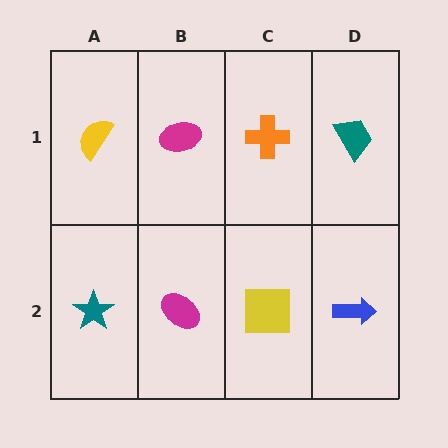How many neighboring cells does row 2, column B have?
3.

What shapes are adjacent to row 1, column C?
A yellow square (row 2, column C), a magenta ellipse (row 1, column B), a teal trapezoid (row 1, column D).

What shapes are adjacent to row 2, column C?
An orange cross (row 1, column C), a magenta ellipse (row 2, column B), a blue arrow (row 2, column D).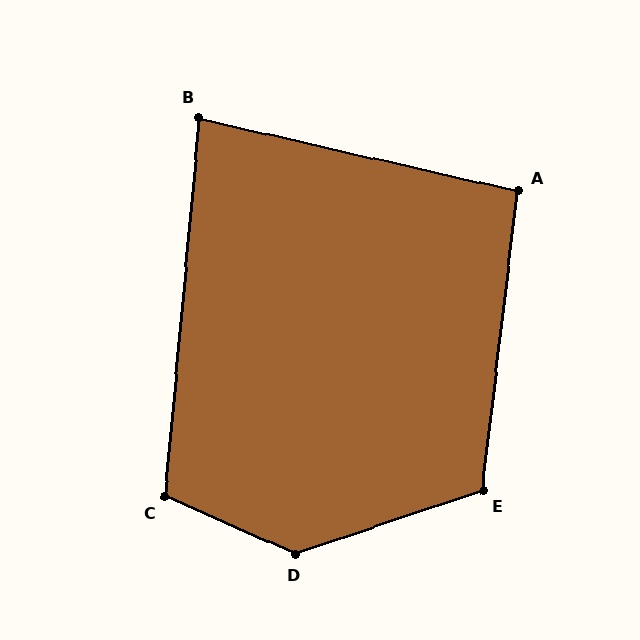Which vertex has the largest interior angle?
D, at approximately 138 degrees.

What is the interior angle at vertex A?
Approximately 96 degrees (obtuse).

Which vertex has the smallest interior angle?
B, at approximately 82 degrees.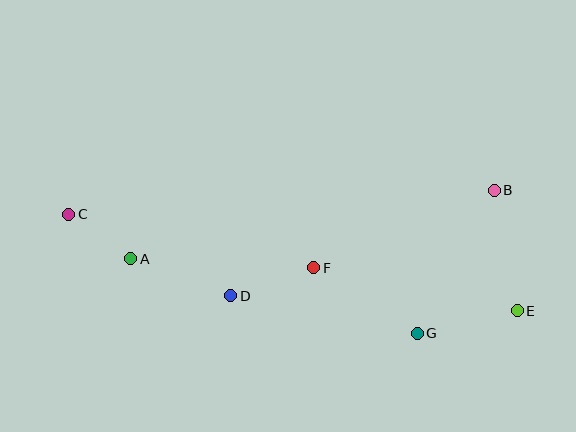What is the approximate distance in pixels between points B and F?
The distance between B and F is approximately 196 pixels.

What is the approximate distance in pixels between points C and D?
The distance between C and D is approximately 181 pixels.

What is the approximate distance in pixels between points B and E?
The distance between B and E is approximately 123 pixels.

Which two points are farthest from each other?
Points C and E are farthest from each other.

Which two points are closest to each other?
Points A and C are closest to each other.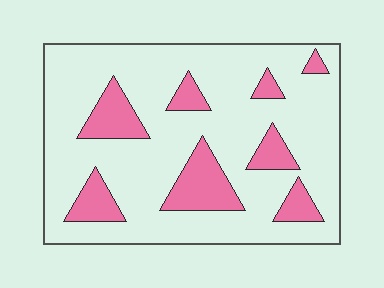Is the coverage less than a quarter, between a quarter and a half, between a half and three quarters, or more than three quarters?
Less than a quarter.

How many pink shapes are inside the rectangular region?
8.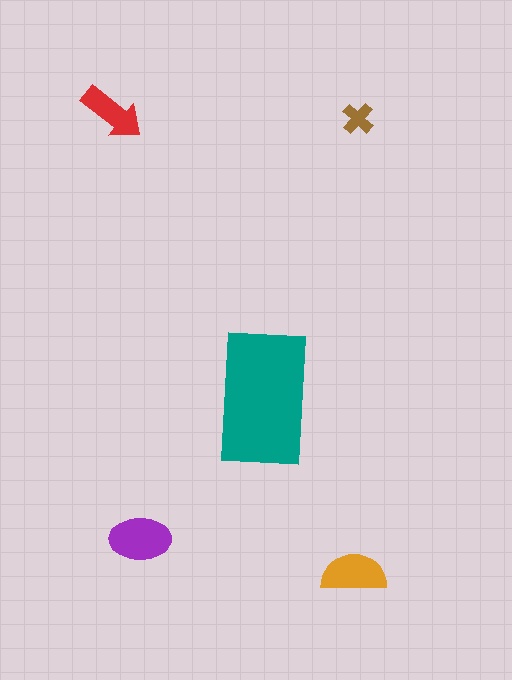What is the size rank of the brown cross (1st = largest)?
5th.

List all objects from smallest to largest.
The brown cross, the red arrow, the orange semicircle, the purple ellipse, the teal rectangle.